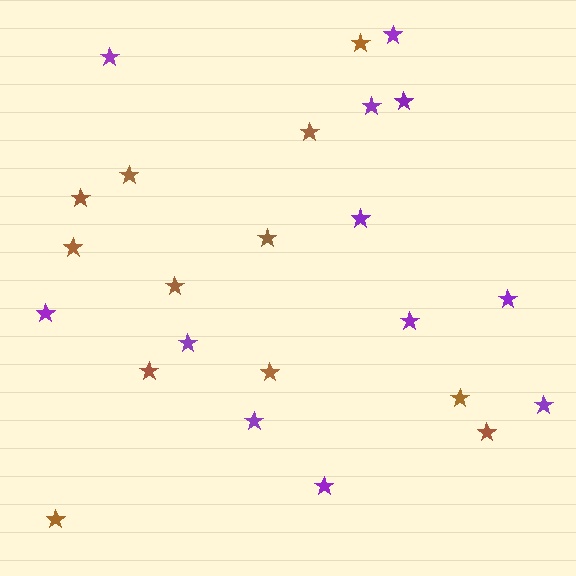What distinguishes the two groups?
There are 2 groups: one group of brown stars (12) and one group of purple stars (12).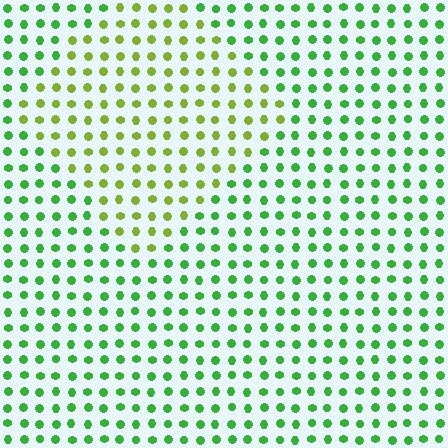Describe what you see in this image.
The image is filled with small green elements in a uniform arrangement. A diamond-shaped region is visible where the elements are tinted to a slightly different hue, forming a subtle color boundary.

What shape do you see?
I see a diamond.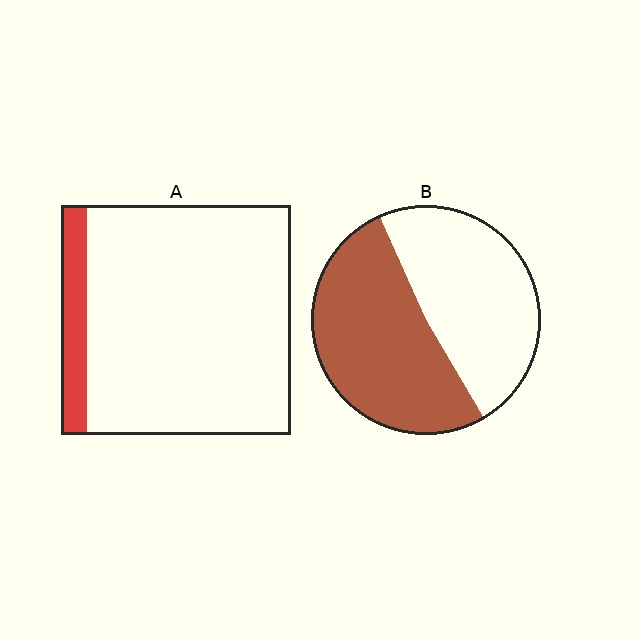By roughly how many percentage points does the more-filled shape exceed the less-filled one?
By roughly 40 percentage points (B over A).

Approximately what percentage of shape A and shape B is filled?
A is approximately 10% and B is approximately 50%.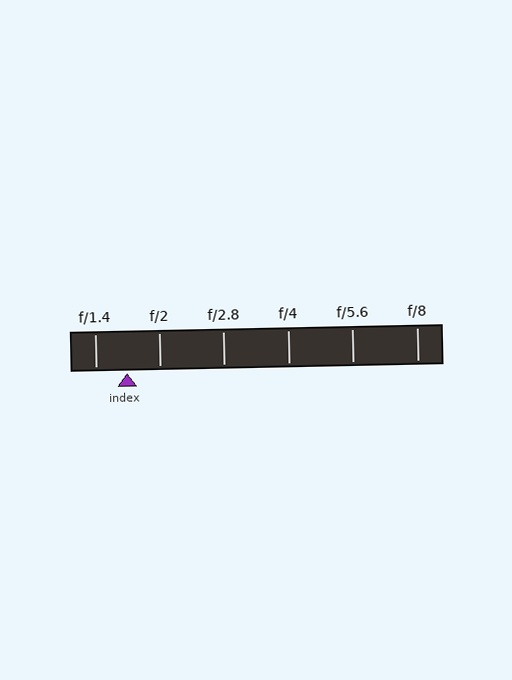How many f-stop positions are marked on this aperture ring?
There are 6 f-stop positions marked.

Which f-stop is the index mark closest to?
The index mark is closest to f/1.4.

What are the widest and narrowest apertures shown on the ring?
The widest aperture shown is f/1.4 and the narrowest is f/8.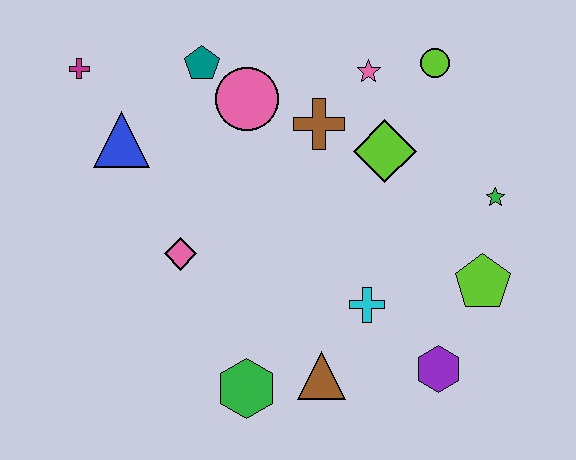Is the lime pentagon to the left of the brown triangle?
No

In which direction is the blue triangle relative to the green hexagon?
The blue triangle is above the green hexagon.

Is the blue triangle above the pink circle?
No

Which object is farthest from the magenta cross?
The purple hexagon is farthest from the magenta cross.